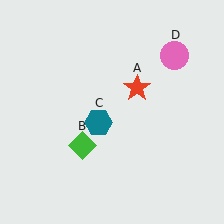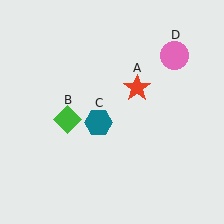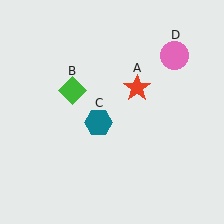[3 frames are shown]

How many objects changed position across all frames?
1 object changed position: green diamond (object B).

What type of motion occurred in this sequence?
The green diamond (object B) rotated clockwise around the center of the scene.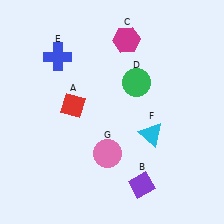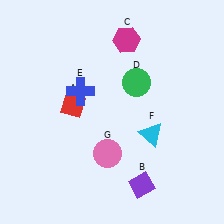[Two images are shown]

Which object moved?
The blue cross (E) moved down.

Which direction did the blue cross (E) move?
The blue cross (E) moved down.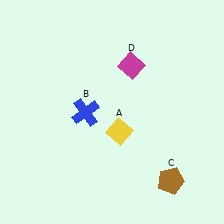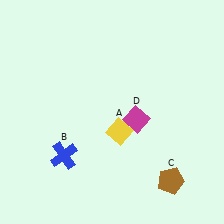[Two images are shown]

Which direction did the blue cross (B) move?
The blue cross (B) moved down.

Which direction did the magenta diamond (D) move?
The magenta diamond (D) moved down.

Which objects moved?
The objects that moved are: the blue cross (B), the magenta diamond (D).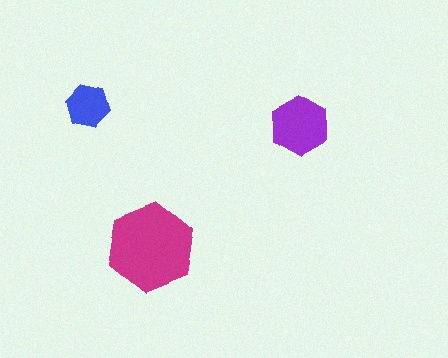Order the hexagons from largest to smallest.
the magenta one, the purple one, the blue one.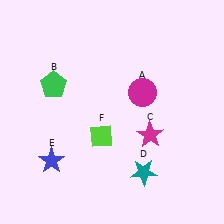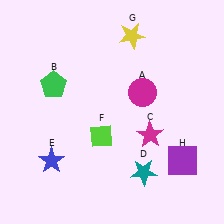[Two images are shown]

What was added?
A yellow star (G), a purple square (H) were added in Image 2.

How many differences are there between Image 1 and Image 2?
There are 2 differences between the two images.